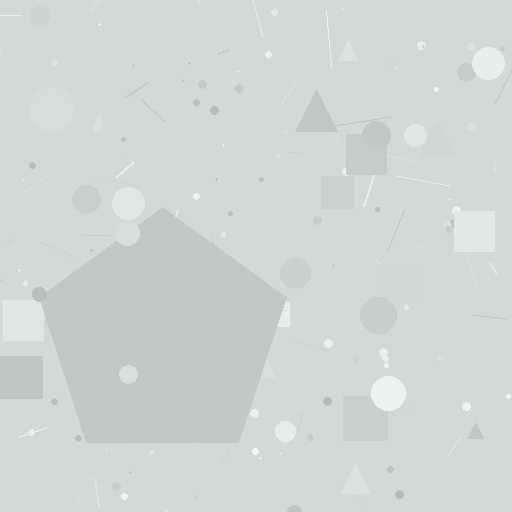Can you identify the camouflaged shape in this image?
The camouflaged shape is a pentagon.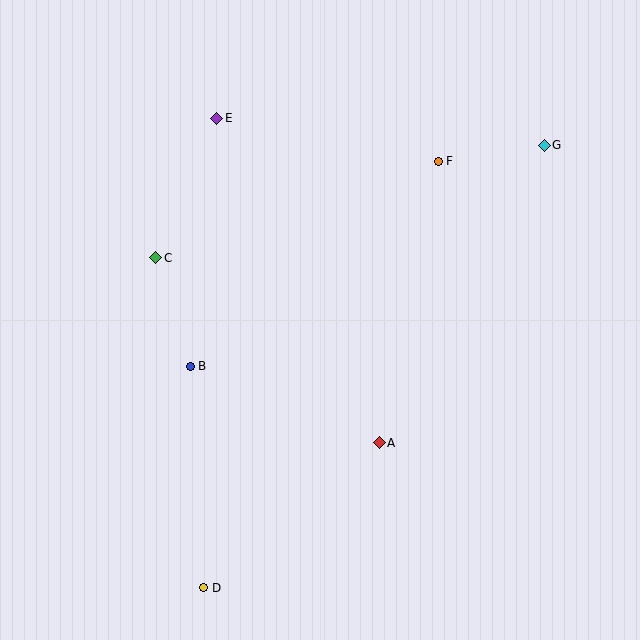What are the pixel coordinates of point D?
Point D is at (203, 588).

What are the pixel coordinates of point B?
Point B is at (190, 366).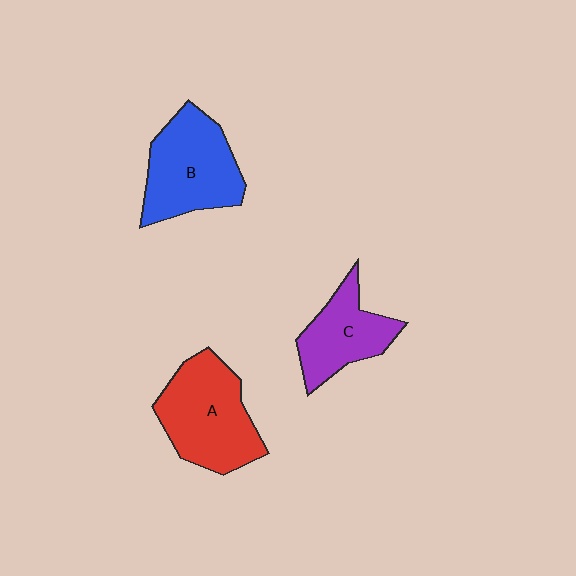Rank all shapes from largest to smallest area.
From largest to smallest: A (red), B (blue), C (purple).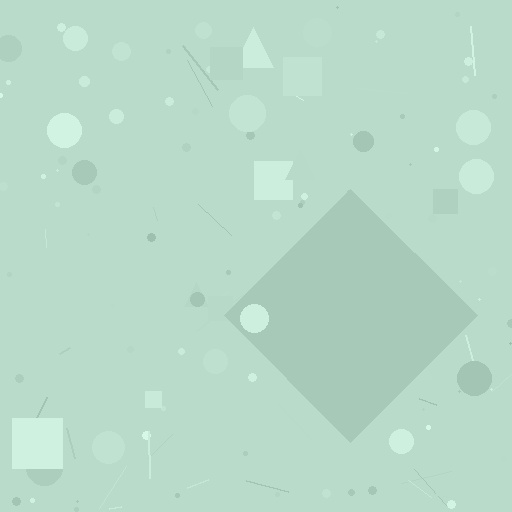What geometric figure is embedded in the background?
A diamond is embedded in the background.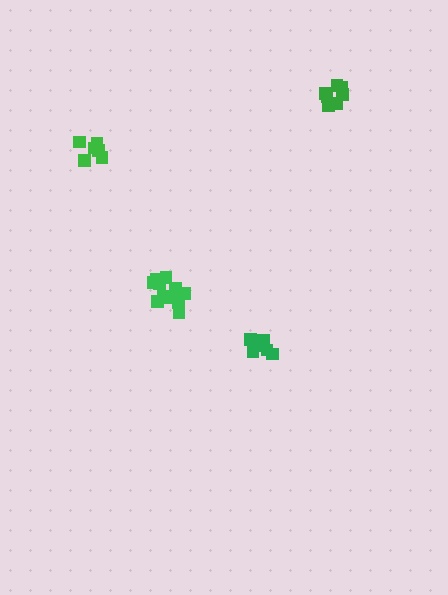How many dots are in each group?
Group 1: 6 dots, Group 2: 6 dots, Group 3: 7 dots, Group 4: 12 dots (31 total).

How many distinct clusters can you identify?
There are 4 distinct clusters.